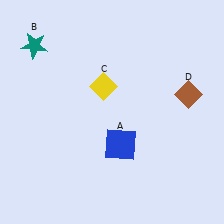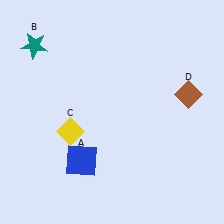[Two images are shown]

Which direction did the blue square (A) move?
The blue square (A) moved left.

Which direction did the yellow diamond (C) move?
The yellow diamond (C) moved down.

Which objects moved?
The objects that moved are: the blue square (A), the yellow diamond (C).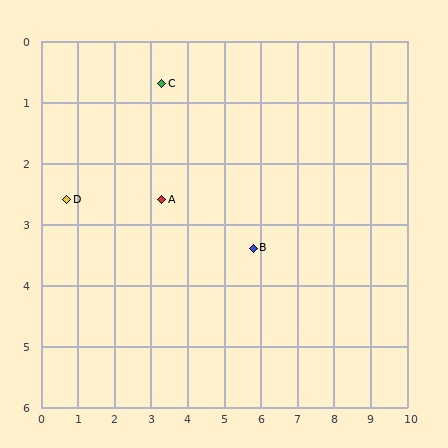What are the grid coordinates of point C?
Point C is at approximately (3.3, 0.7).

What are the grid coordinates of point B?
Point B is at approximately (5.8, 3.4).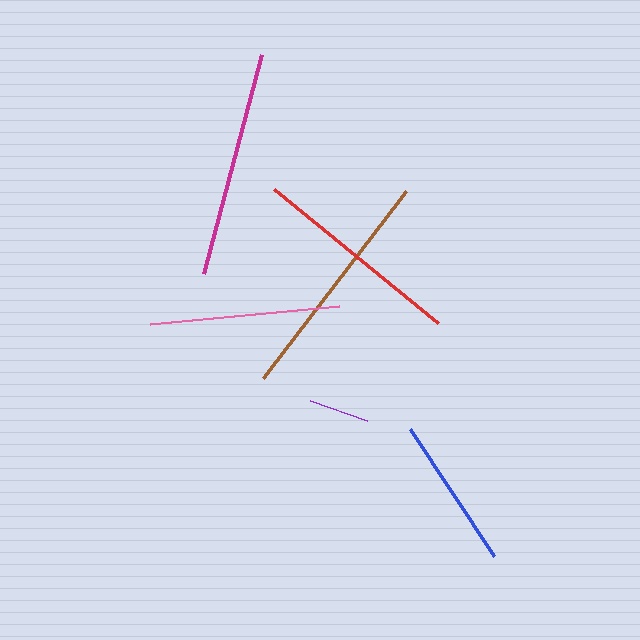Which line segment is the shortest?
The purple line is the shortest at approximately 61 pixels.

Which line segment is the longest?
The brown line is the longest at approximately 236 pixels.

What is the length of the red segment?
The red segment is approximately 212 pixels long.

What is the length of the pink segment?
The pink segment is approximately 190 pixels long.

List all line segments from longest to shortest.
From longest to shortest: brown, magenta, red, pink, blue, purple.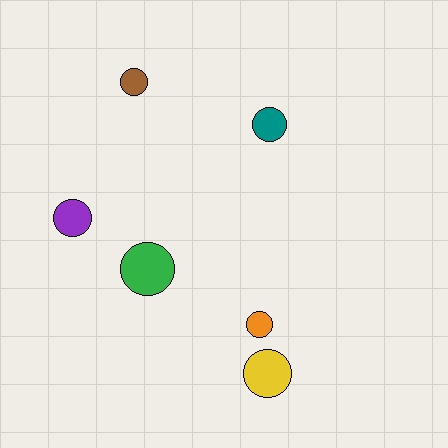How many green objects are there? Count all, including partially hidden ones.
There is 1 green object.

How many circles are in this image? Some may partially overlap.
There are 6 circles.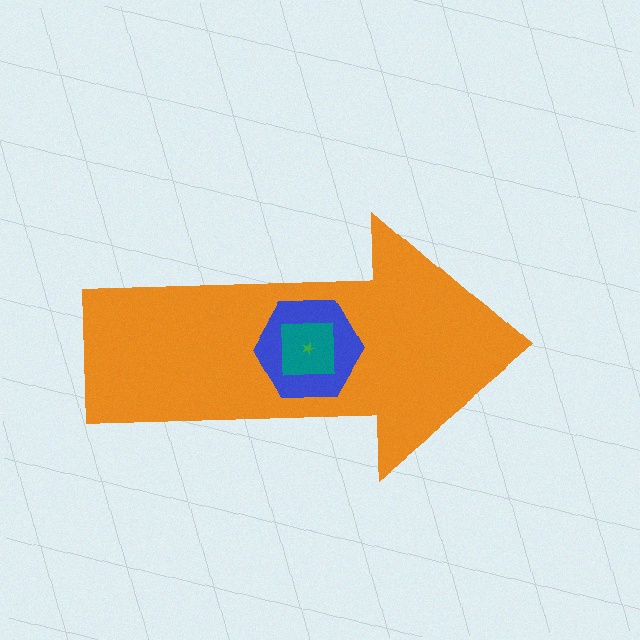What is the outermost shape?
The orange arrow.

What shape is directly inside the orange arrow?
The blue hexagon.